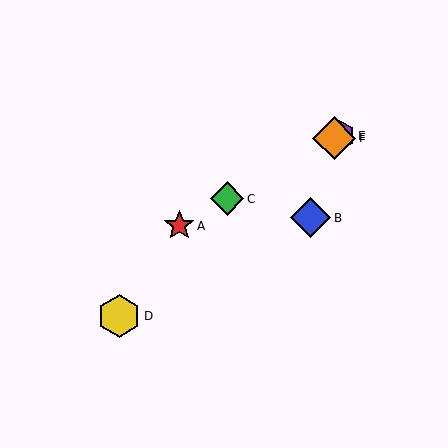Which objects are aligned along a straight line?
Objects A, C, E, F are aligned along a straight line.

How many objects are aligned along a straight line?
4 objects (A, C, E, F) are aligned along a straight line.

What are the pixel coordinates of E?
Object E is at (339, 136).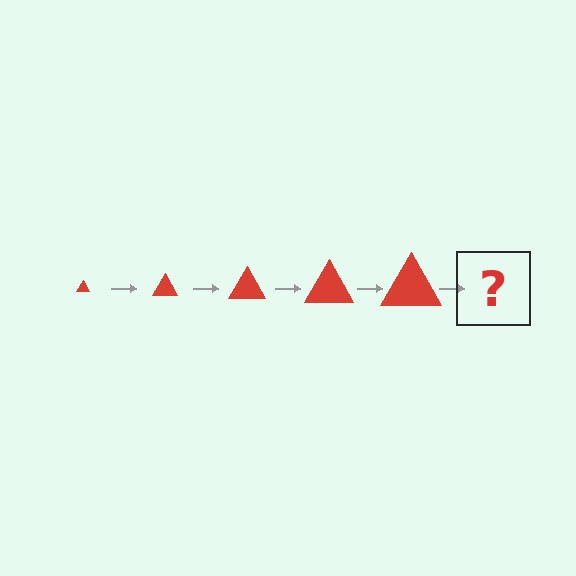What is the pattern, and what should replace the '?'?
The pattern is that the triangle gets progressively larger each step. The '?' should be a red triangle, larger than the previous one.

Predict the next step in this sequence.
The next step is a red triangle, larger than the previous one.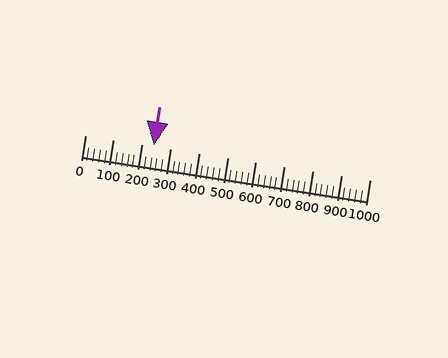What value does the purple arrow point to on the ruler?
The purple arrow points to approximately 240.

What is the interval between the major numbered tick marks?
The major tick marks are spaced 100 units apart.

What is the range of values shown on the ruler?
The ruler shows values from 0 to 1000.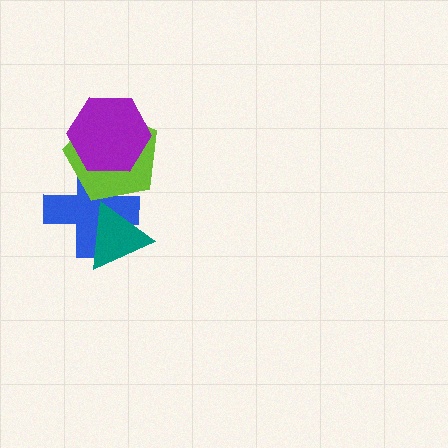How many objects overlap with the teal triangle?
1 object overlaps with the teal triangle.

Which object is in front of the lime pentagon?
The purple hexagon is in front of the lime pentagon.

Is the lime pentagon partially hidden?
Yes, it is partially covered by another shape.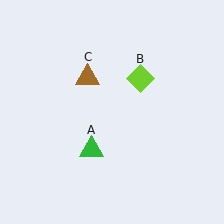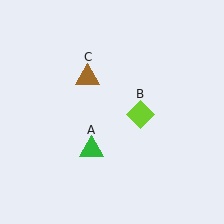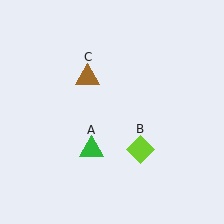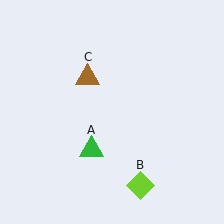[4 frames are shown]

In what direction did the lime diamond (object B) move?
The lime diamond (object B) moved down.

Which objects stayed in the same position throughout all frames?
Green triangle (object A) and brown triangle (object C) remained stationary.